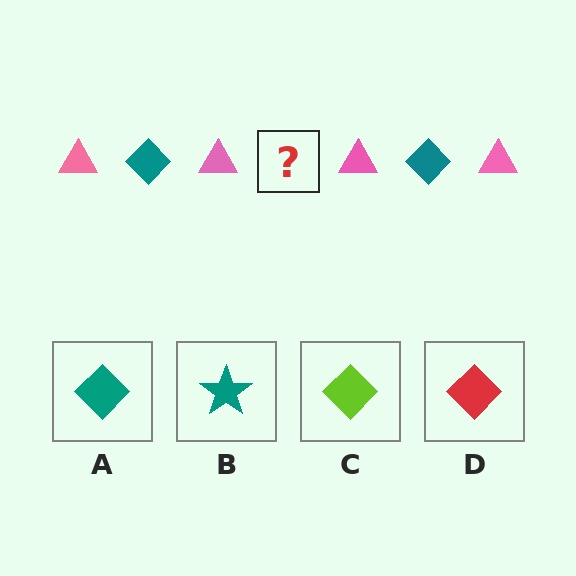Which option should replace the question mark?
Option A.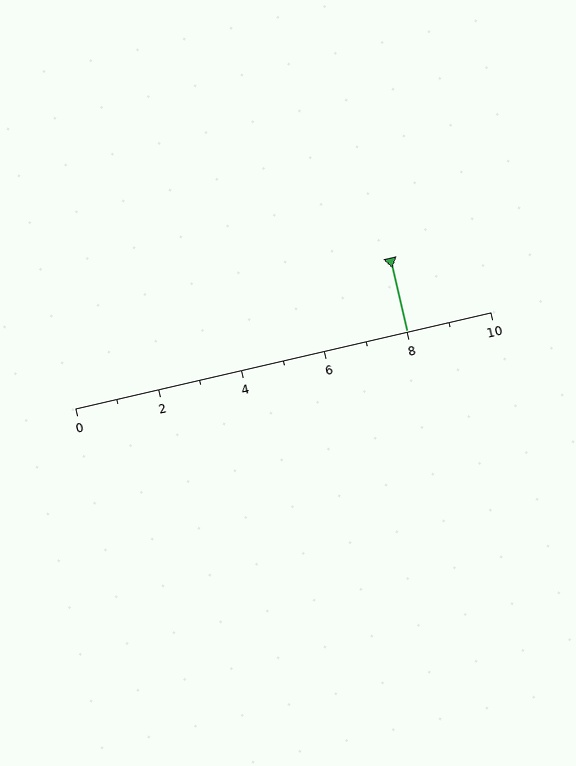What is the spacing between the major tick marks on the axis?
The major ticks are spaced 2 apart.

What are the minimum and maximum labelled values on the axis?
The axis runs from 0 to 10.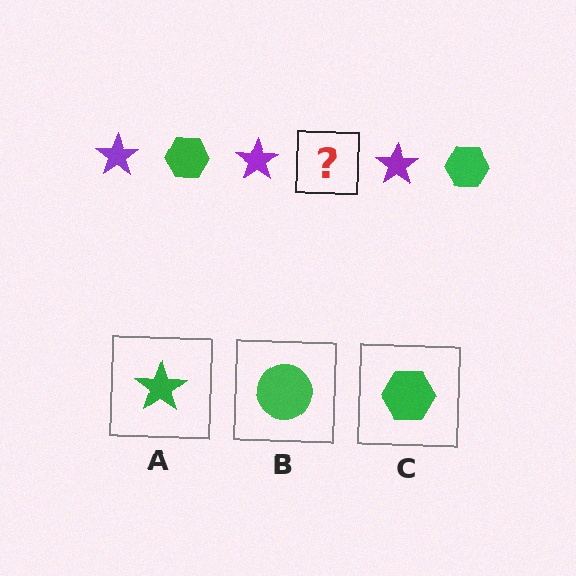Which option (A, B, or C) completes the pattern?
C.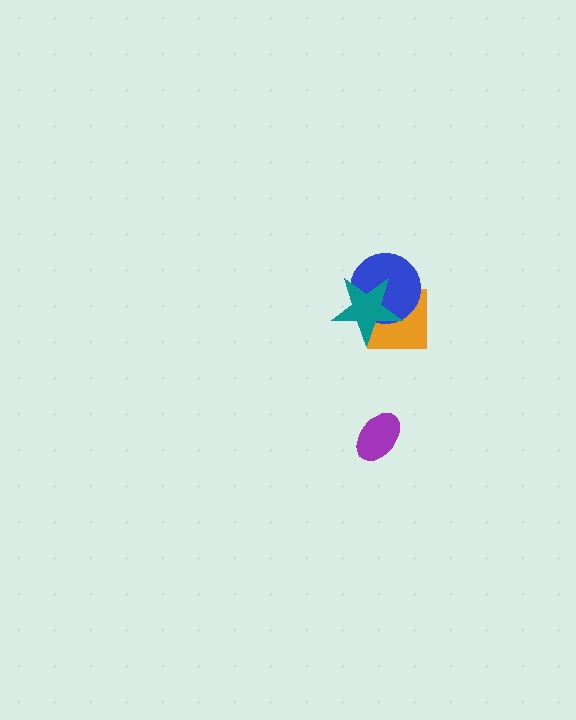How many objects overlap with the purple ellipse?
0 objects overlap with the purple ellipse.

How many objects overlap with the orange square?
2 objects overlap with the orange square.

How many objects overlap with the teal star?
2 objects overlap with the teal star.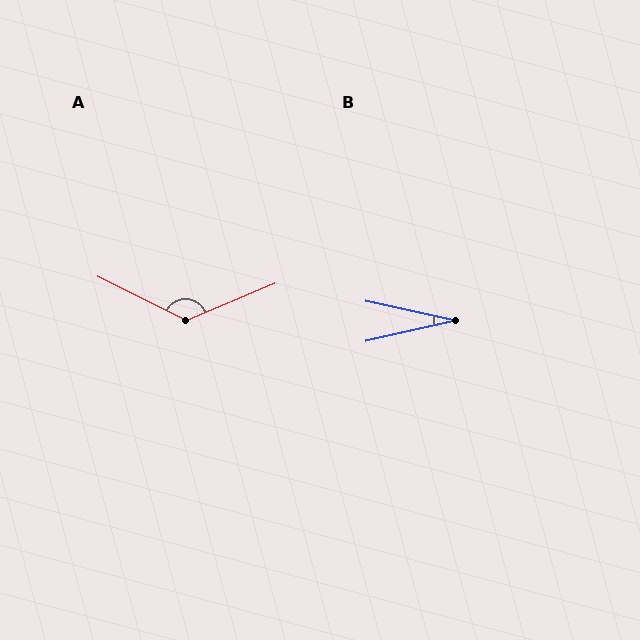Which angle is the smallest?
B, at approximately 25 degrees.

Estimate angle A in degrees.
Approximately 131 degrees.